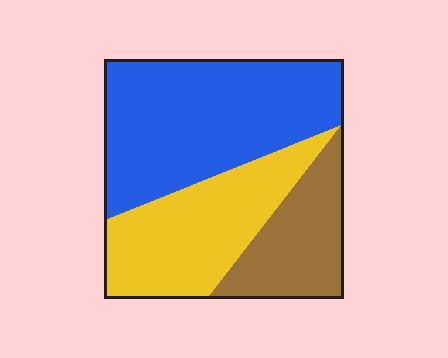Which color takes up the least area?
Brown, at roughly 20%.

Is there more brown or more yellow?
Yellow.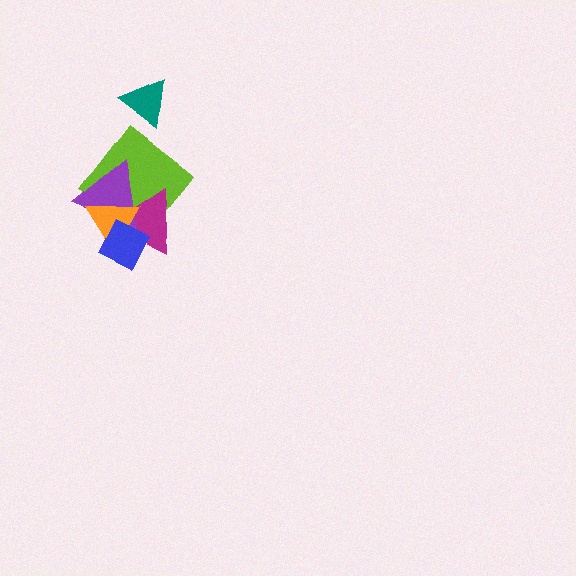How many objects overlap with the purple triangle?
4 objects overlap with the purple triangle.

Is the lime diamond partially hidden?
Yes, it is partially covered by another shape.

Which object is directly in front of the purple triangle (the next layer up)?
The orange triangle is directly in front of the purple triangle.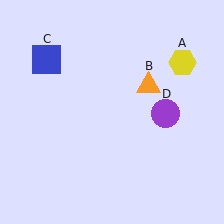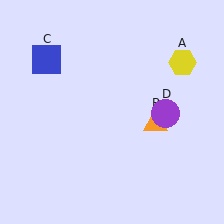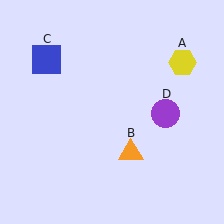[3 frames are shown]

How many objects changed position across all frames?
1 object changed position: orange triangle (object B).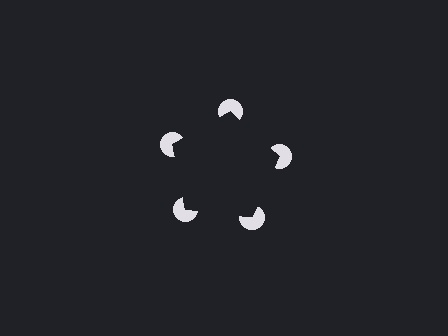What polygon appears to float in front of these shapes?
An illusory pentagon — its edges are inferred from the aligned wedge cuts in the pac-man discs, not physically drawn.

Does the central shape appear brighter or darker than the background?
It typically appears slightly darker than the background, even though no actual brightness change is drawn.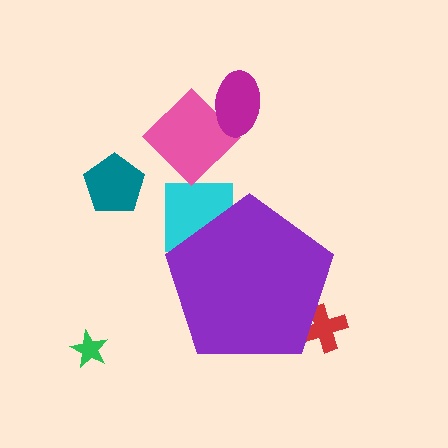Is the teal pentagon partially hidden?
No, the teal pentagon is fully visible.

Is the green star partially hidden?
No, the green star is fully visible.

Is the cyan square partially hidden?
Yes, the cyan square is partially hidden behind the purple pentagon.